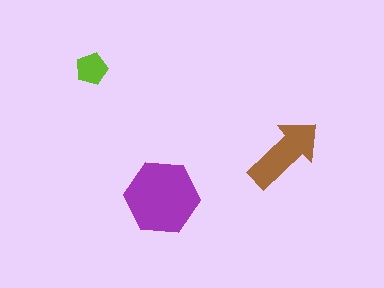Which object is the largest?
The purple hexagon.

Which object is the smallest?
The lime pentagon.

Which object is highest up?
The lime pentagon is topmost.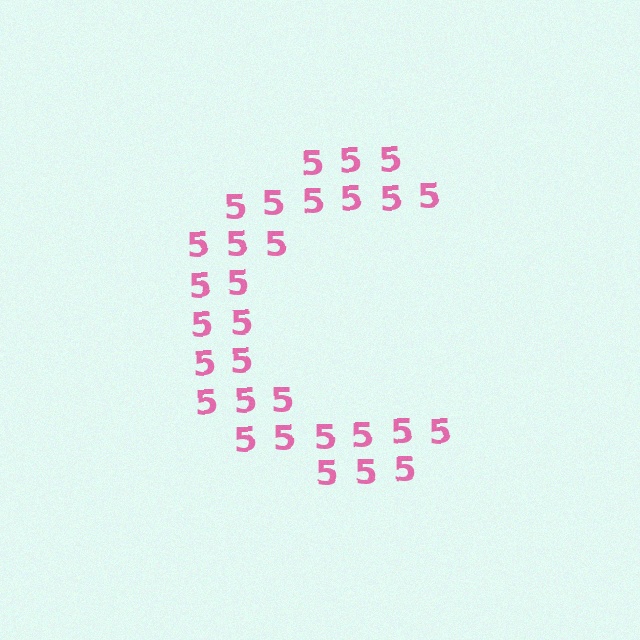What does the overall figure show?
The overall figure shows the letter C.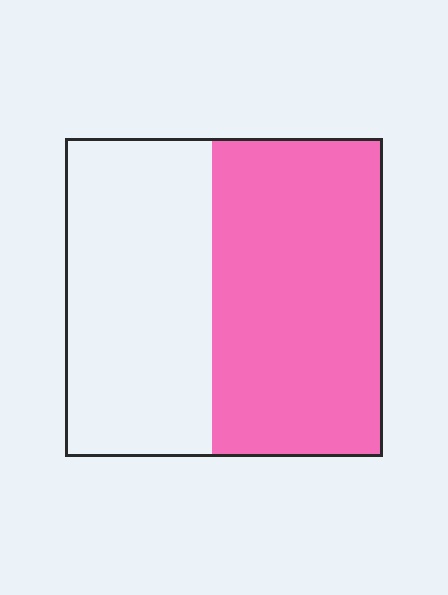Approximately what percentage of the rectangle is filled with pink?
Approximately 55%.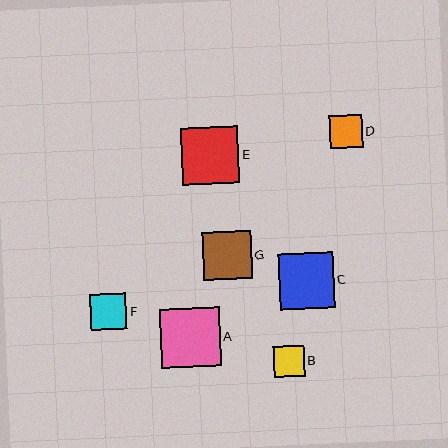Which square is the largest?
Square A is the largest with a size of approximately 59 pixels.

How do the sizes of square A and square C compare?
Square A and square C are approximately the same size.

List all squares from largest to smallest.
From largest to smallest: A, E, C, G, F, D, B.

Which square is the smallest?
Square B is the smallest with a size of approximately 30 pixels.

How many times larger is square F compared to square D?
Square F is approximately 1.1 times the size of square D.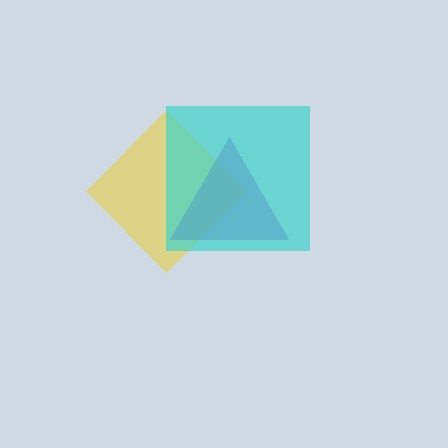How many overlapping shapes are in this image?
There are 3 overlapping shapes in the image.